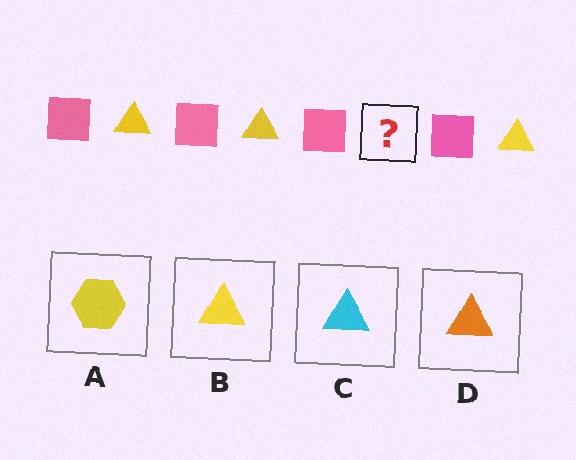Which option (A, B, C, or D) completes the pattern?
B.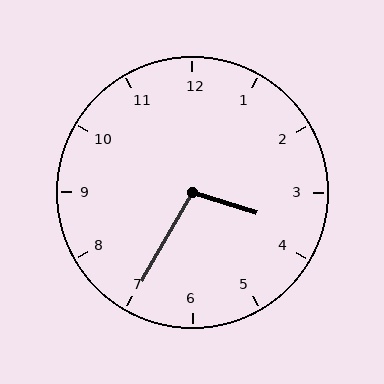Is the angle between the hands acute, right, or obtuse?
It is obtuse.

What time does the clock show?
3:35.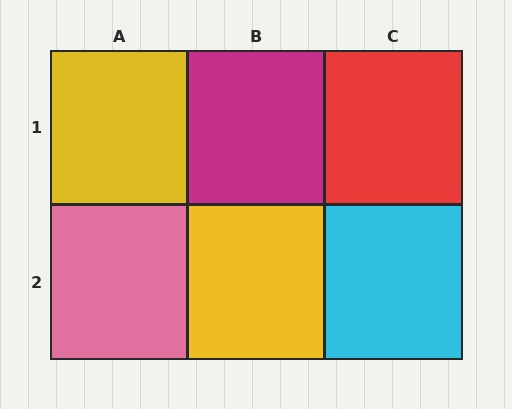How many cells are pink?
1 cell is pink.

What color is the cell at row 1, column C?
Red.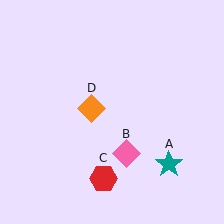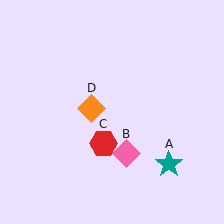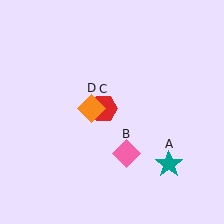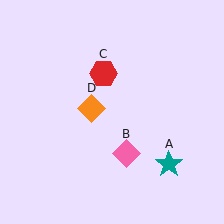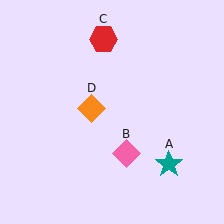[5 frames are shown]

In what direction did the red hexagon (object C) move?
The red hexagon (object C) moved up.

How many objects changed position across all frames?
1 object changed position: red hexagon (object C).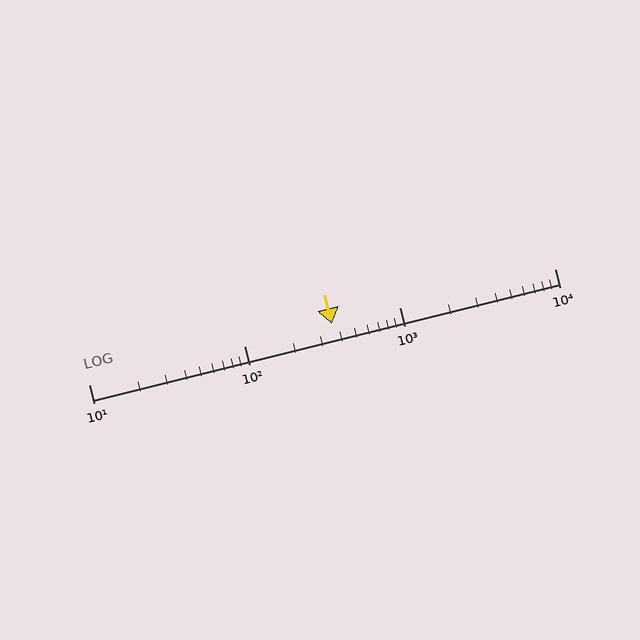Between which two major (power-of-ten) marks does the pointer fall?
The pointer is between 100 and 1000.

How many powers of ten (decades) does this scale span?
The scale spans 3 decades, from 10 to 10000.